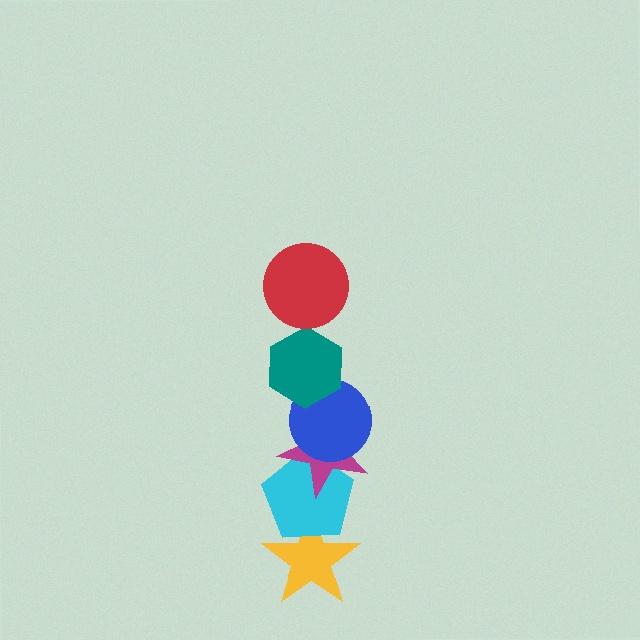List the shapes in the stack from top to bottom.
From top to bottom: the red circle, the teal hexagon, the blue circle, the magenta star, the cyan pentagon, the yellow star.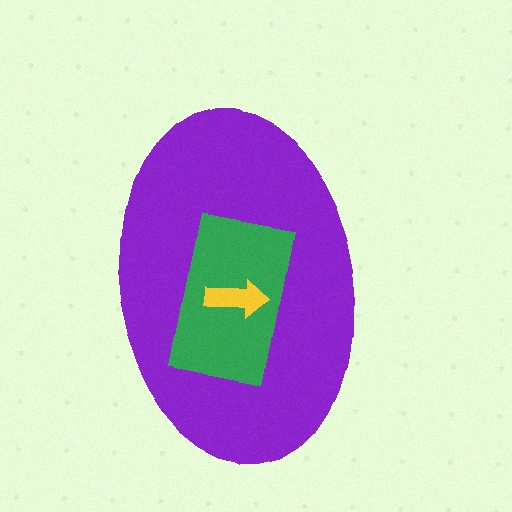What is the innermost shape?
The yellow arrow.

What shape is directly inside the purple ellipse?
The green rectangle.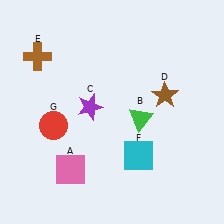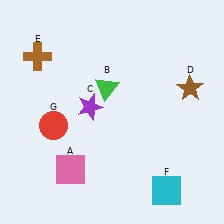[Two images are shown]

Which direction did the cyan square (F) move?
The cyan square (F) moved down.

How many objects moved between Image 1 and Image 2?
3 objects moved between the two images.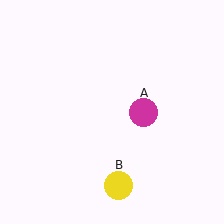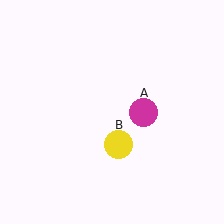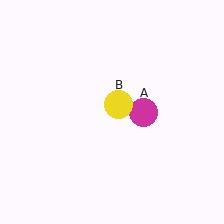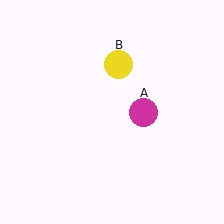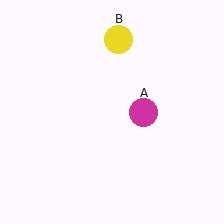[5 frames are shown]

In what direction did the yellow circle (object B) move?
The yellow circle (object B) moved up.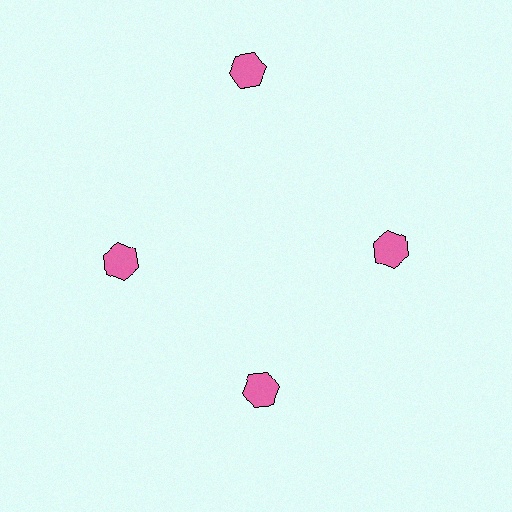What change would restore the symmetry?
The symmetry would be restored by moving it inward, back onto the ring so that all 4 hexagons sit at equal angles and equal distance from the center.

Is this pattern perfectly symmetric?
No. The 4 pink hexagons are arranged in a ring, but one element near the 12 o'clock position is pushed outward from the center, breaking the 4-fold rotational symmetry.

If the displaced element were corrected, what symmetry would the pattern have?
It would have 4-fold rotational symmetry — the pattern would map onto itself every 90 degrees.